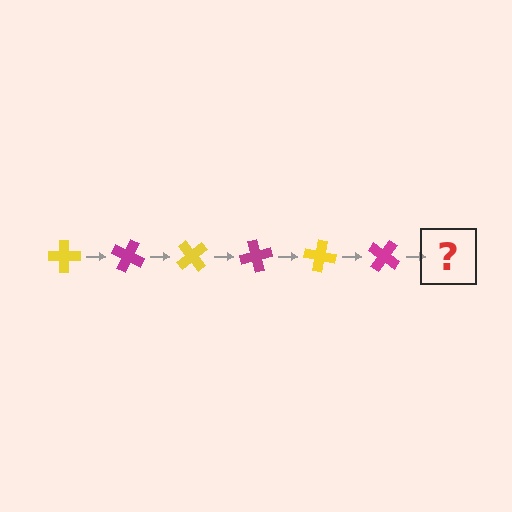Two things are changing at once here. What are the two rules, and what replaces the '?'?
The two rules are that it rotates 25 degrees each step and the color cycles through yellow and magenta. The '?' should be a yellow cross, rotated 150 degrees from the start.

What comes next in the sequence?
The next element should be a yellow cross, rotated 150 degrees from the start.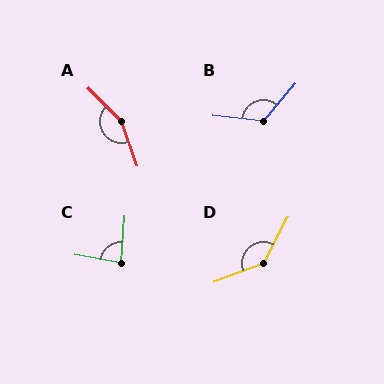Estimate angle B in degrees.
Approximately 124 degrees.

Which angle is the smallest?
C, at approximately 84 degrees.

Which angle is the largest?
A, at approximately 155 degrees.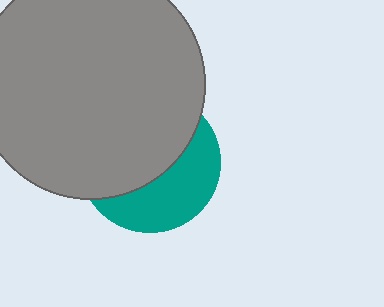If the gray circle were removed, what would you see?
You would see the complete teal circle.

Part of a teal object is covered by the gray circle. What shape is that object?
It is a circle.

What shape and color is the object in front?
The object in front is a gray circle.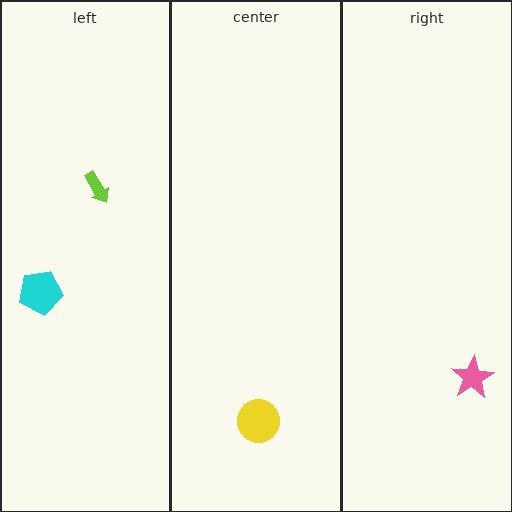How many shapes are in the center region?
1.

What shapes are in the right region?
The pink star.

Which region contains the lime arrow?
The left region.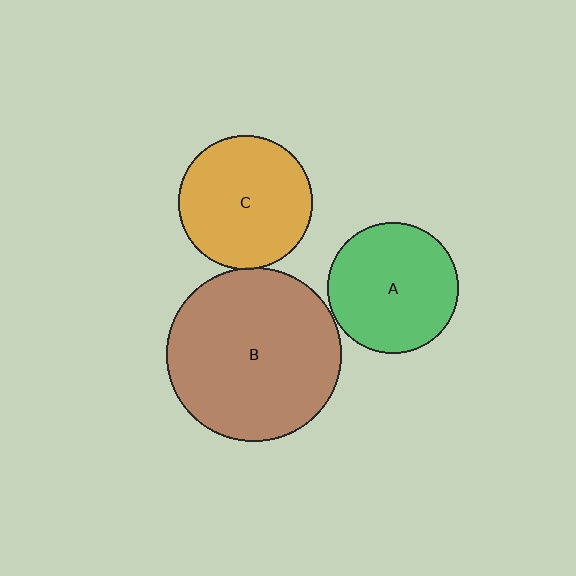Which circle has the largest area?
Circle B (brown).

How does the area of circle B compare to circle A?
Approximately 1.8 times.